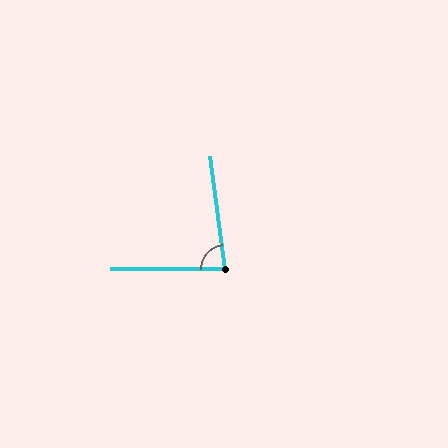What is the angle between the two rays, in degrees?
Approximately 82 degrees.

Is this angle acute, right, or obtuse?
It is acute.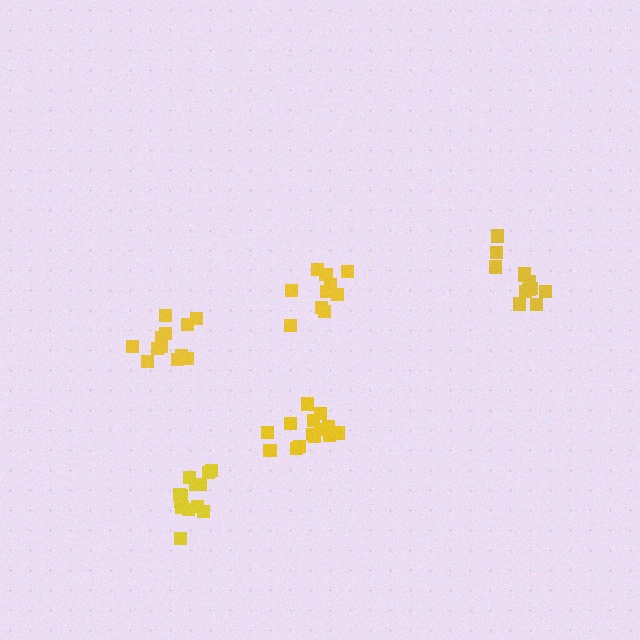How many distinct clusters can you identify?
There are 5 distinct clusters.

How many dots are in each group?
Group 1: 14 dots, Group 2: 12 dots, Group 3: 12 dots, Group 4: 13 dots, Group 5: 12 dots (63 total).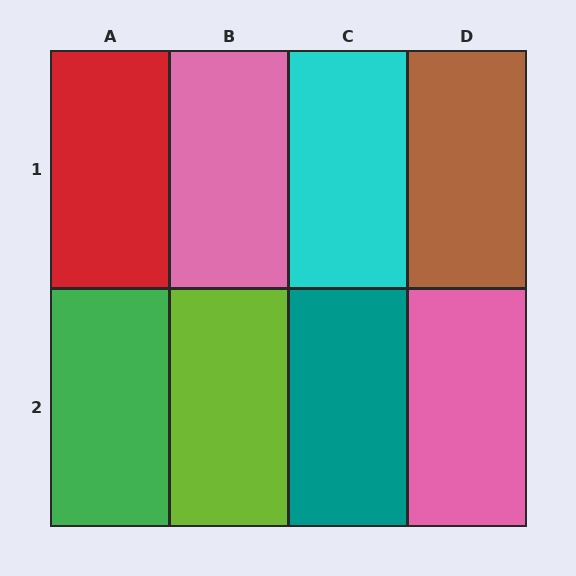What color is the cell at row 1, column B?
Pink.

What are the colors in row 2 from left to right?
Green, lime, teal, pink.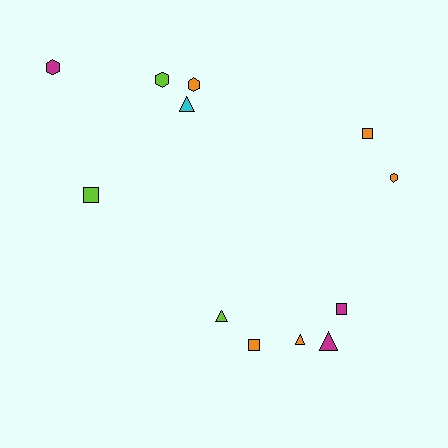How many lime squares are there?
There is 1 lime square.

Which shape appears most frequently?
Square, with 4 objects.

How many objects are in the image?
There are 12 objects.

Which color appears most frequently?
Orange, with 5 objects.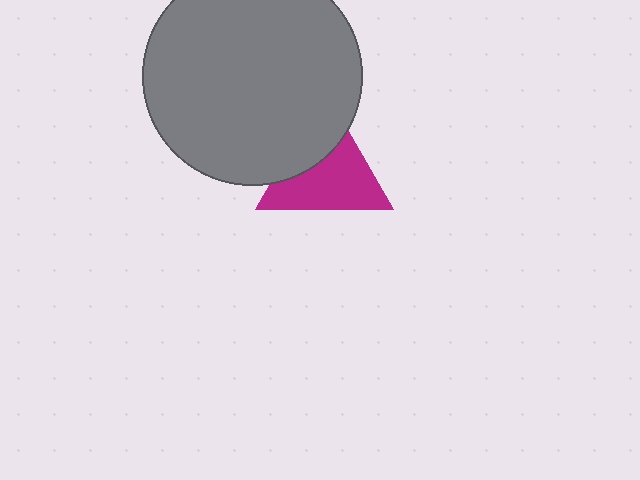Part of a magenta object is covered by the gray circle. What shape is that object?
It is a triangle.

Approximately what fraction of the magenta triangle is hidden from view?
Roughly 36% of the magenta triangle is hidden behind the gray circle.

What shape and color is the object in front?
The object in front is a gray circle.